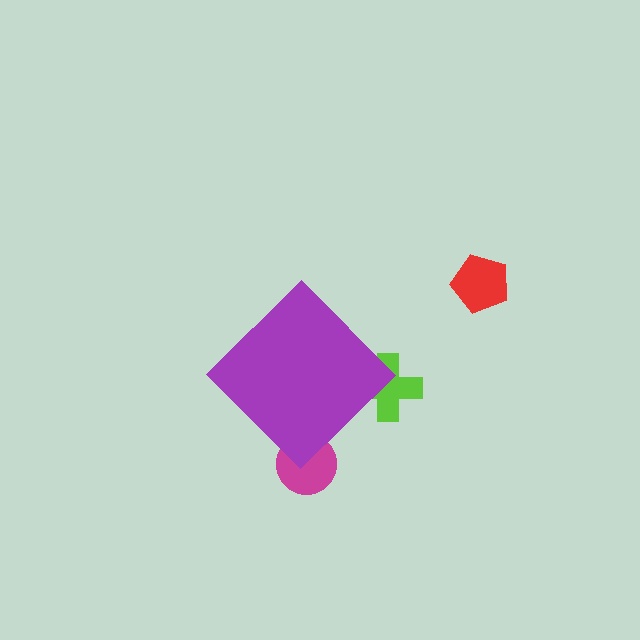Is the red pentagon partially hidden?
No, the red pentagon is fully visible.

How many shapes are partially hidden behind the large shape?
2 shapes are partially hidden.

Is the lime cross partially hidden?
Yes, the lime cross is partially hidden behind the purple diamond.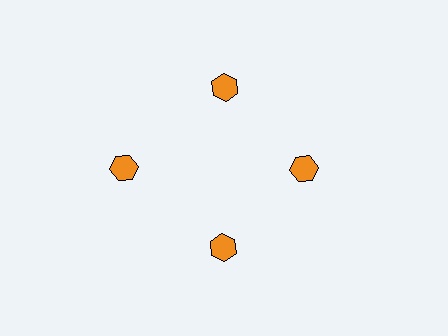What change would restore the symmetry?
The symmetry would be restored by moving it inward, back onto the ring so that all 4 hexagons sit at equal angles and equal distance from the center.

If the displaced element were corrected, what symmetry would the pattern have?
It would have 4-fold rotational symmetry — the pattern would map onto itself every 90 degrees.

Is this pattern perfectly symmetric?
No. The 4 orange hexagons are arranged in a ring, but one element near the 9 o'clock position is pushed outward from the center, breaking the 4-fold rotational symmetry.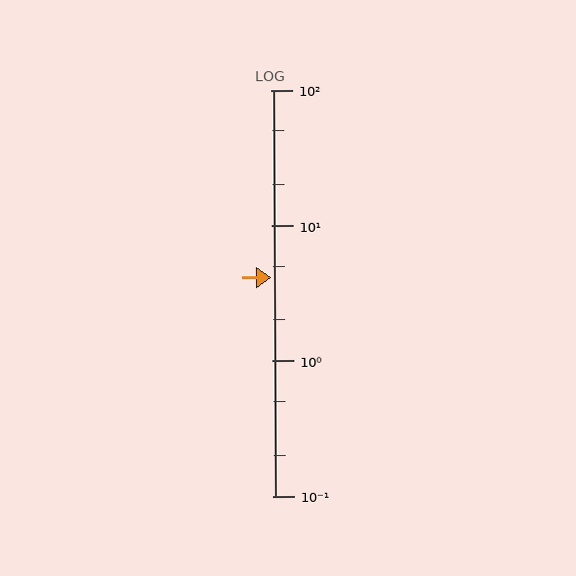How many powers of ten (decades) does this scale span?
The scale spans 3 decades, from 0.1 to 100.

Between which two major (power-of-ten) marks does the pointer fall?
The pointer is between 1 and 10.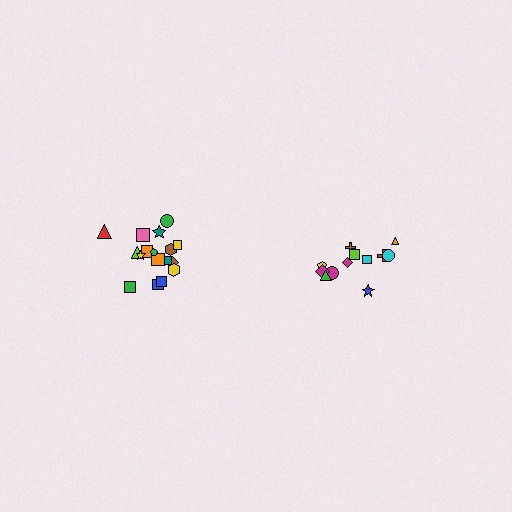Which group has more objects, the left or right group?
The left group.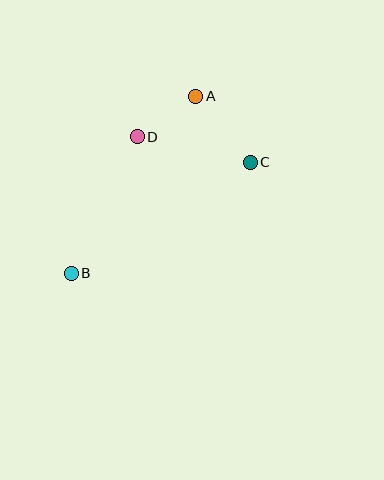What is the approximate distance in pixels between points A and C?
The distance between A and C is approximately 85 pixels.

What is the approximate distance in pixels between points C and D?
The distance between C and D is approximately 116 pixels.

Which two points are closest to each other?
Points A and D are closest to each other.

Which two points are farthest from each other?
Points A and B are farthest from each other.